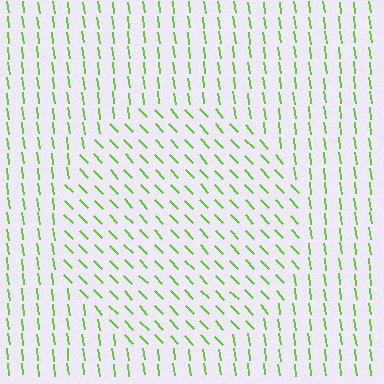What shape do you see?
I see a circle.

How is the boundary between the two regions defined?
The boundary is defined purely by a change in line orientation (approximately 36 degrees difference). All lines are the same color and thickness.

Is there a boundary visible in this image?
Yes, there is a texture boundary formed by a change in line orientation.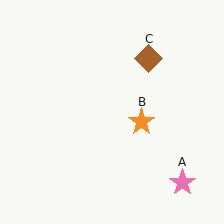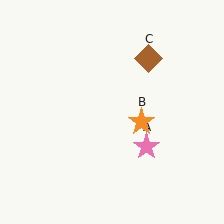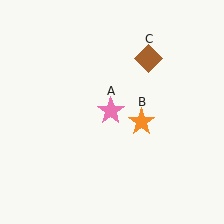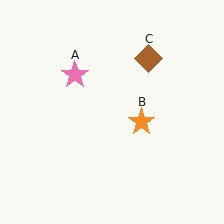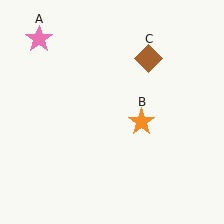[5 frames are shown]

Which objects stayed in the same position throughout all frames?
Orange star (object B) and brown diamond (object C) remained stationary.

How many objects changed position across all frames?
1 object changed position: pink star (object A).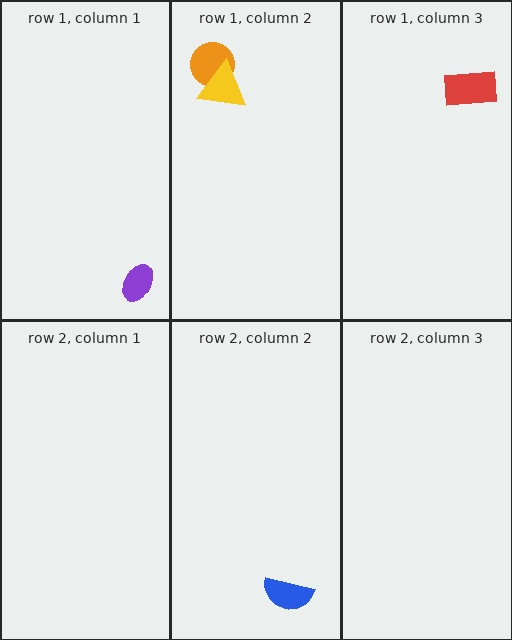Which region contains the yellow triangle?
The row 1, column 2 region.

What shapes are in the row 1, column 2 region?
The orange circle, the yellow triangle.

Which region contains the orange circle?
The row 1, column 2 region.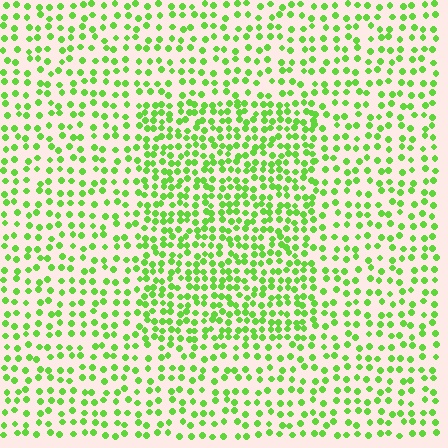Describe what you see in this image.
The image contains small lime elements arranged at two different densities. A rectangle-shaped region is visible where the elements are more densely packed than the surrounding area.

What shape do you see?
I see a rectangle.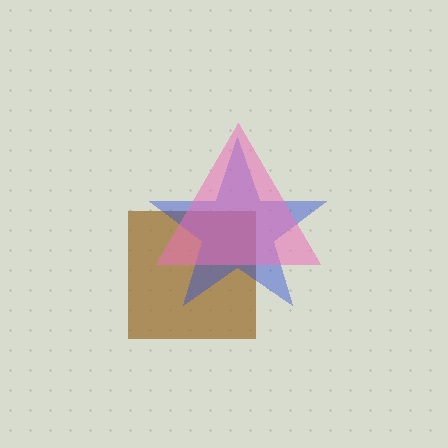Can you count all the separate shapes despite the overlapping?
Yes, there are 3 separate shapes.